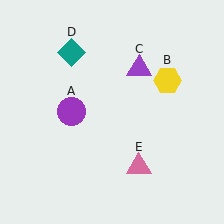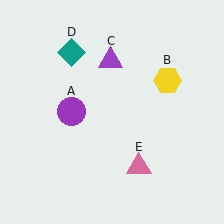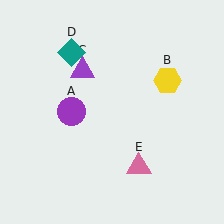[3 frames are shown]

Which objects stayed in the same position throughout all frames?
Purple circle (object A) and yellow hexagon (object B) and teal diamond (object D) and pink triangle (object E) remained stationary.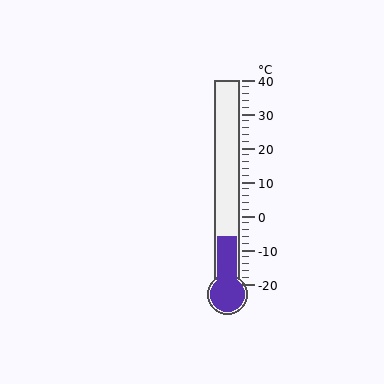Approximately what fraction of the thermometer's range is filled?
The thermometer is filled to approximately 25% of its range.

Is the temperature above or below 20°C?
The temperature is below 20°C.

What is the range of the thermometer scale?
The thermometer scale ranges from -20°C to 40°C.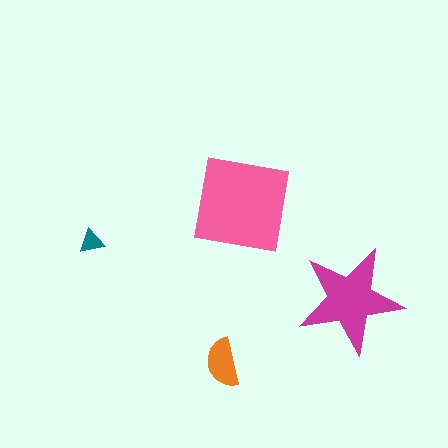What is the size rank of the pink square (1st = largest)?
1st.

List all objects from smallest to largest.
The teal triangle, the orange semicircle, the magenta star, the pink square.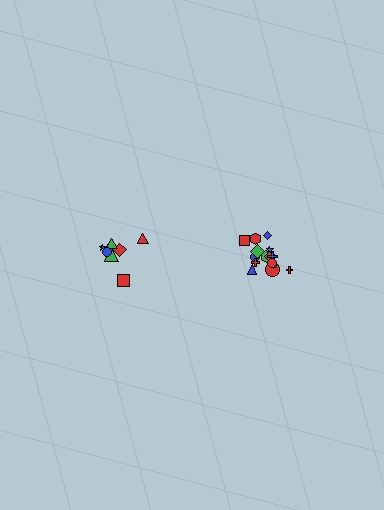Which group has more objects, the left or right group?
The right group.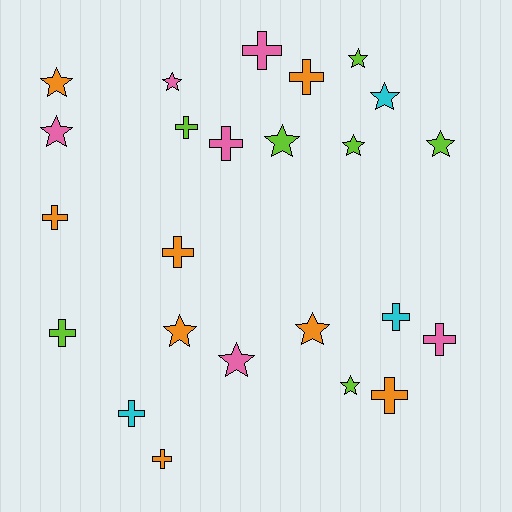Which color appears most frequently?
Orange, with 8 objects.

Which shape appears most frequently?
Star, with 12 objects.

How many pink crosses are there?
There are 3 pink crosses.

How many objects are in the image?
There are 24 objects.